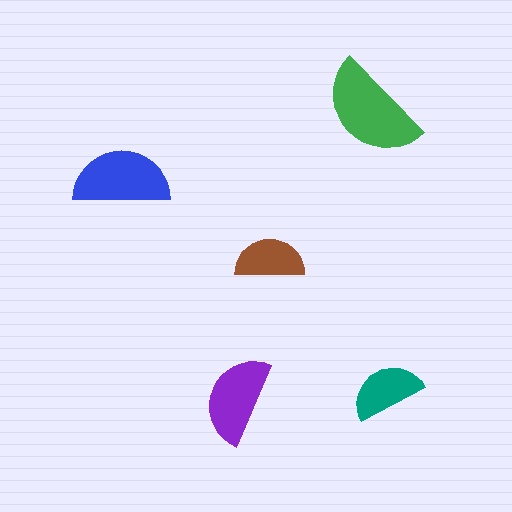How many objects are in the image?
There are 5 objects in the image.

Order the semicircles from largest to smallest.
the green one, the blue one, the purple one, the teal one, the brown one.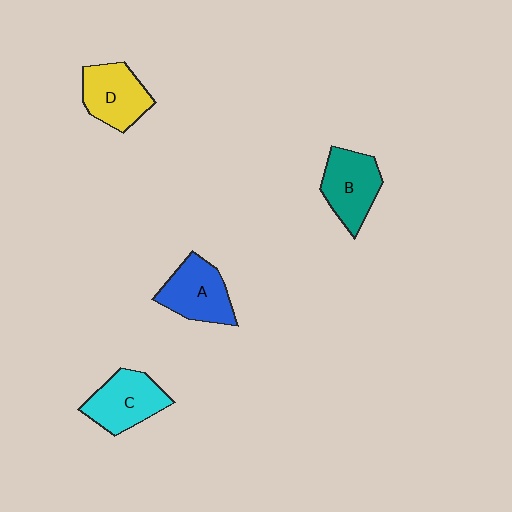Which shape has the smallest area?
Shape D (yellow).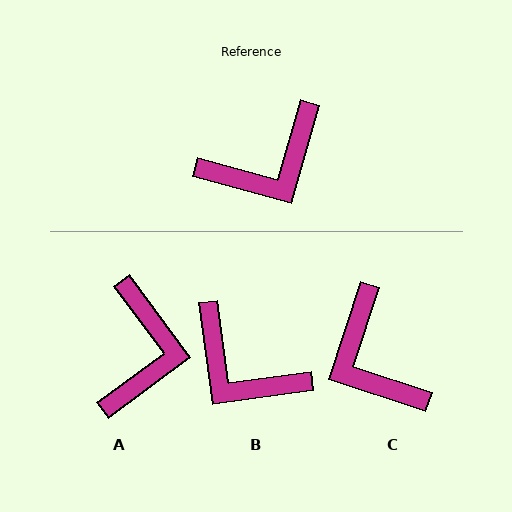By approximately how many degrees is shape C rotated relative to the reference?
Approximately 93 degrees clockwise.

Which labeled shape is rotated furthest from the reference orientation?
C, about 93 degrees away.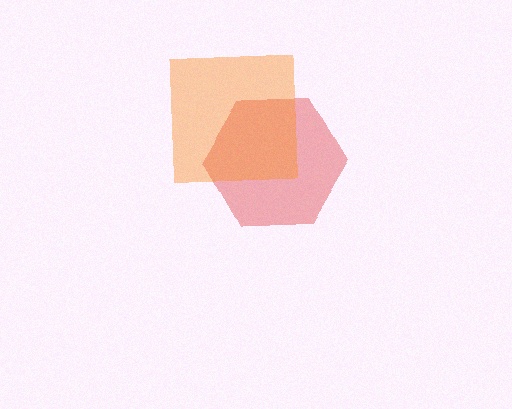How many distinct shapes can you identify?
There are 2 distinct shapes: a red hexagon, an orange square.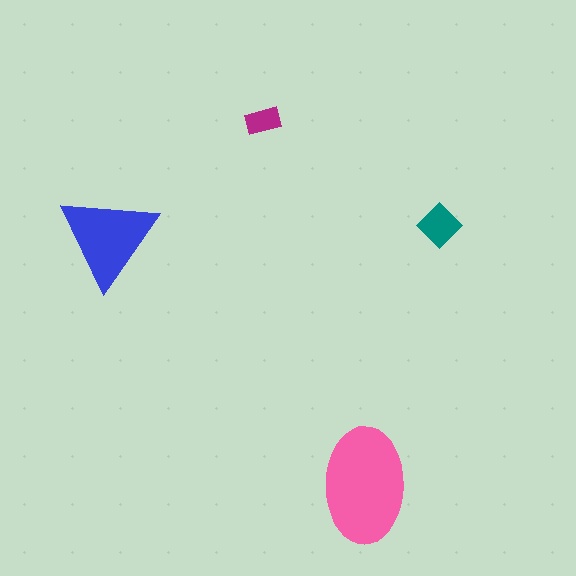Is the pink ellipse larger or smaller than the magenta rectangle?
Larger.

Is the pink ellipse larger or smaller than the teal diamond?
Larger.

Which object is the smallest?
The magenta rectangle.